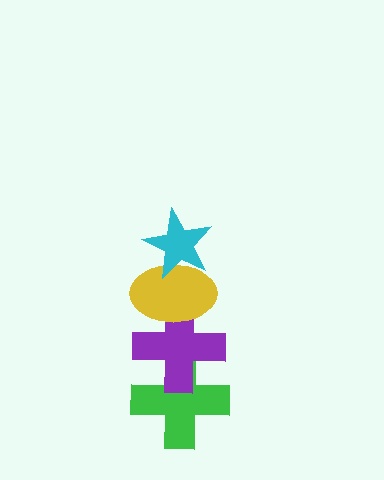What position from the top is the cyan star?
The cyan star is 1st from the top.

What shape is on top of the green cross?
The purple cross is on top of the green cross.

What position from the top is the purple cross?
The purple cross is 3rd from the top.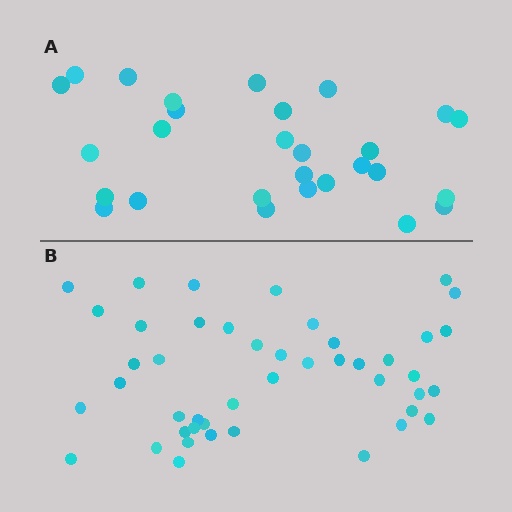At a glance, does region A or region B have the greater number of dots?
Region B (the bottom region) has more dots.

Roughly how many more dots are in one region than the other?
Region B has approximately 15 more dots than region A.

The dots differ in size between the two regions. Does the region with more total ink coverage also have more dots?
No. Region A has more total ink coverage because its dots are larger, but region B actually contains more individual dots. Total area can be misleading — the number of items is what matters here.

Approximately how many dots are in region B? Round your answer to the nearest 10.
About 40 dots. (The exact count is 45, which rounds to 40.)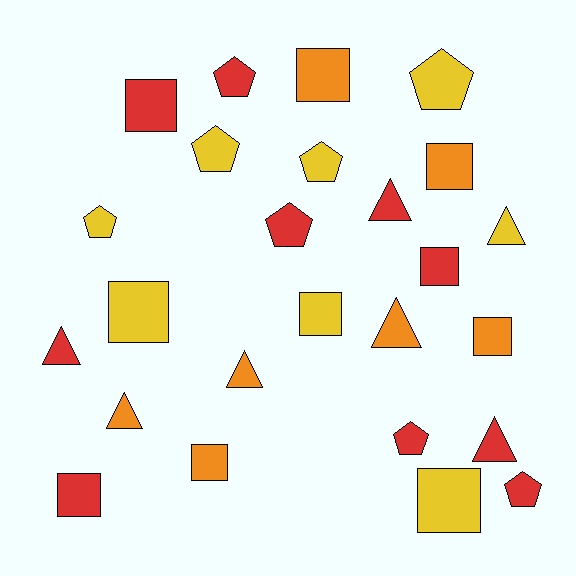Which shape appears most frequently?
Square, with 10 objects.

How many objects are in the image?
There are 25 objects.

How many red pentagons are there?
There are 4 red pentagons.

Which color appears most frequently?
Red, with 10 objects.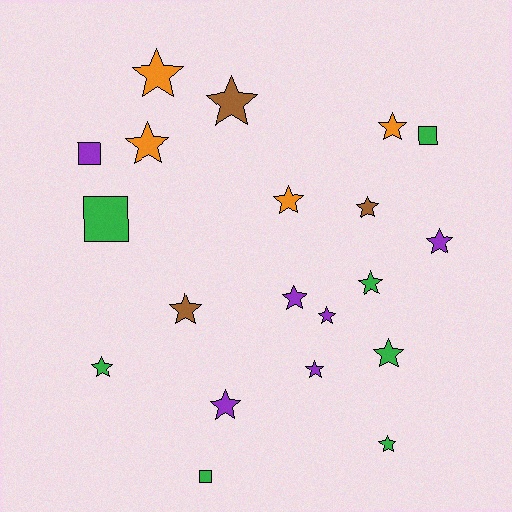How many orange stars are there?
There are 4 orange stars.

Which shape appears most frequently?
Star, with 16 objects.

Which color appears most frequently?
Green, with 7 objects.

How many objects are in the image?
There are 20 objects.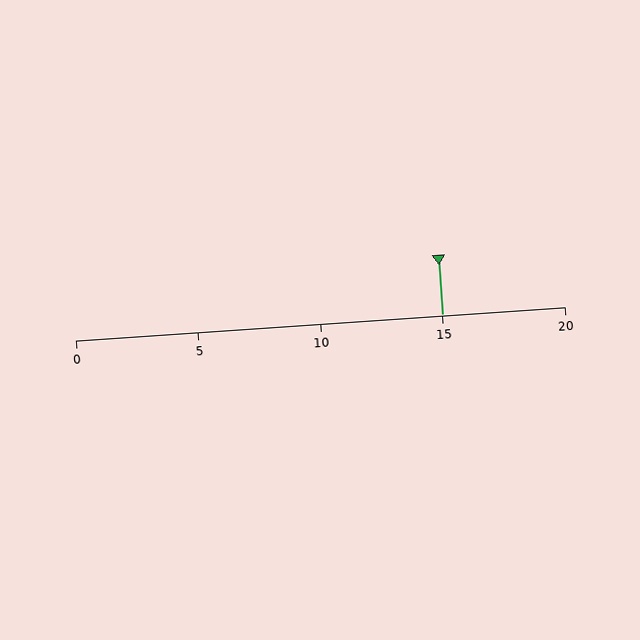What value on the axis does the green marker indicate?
The marker indicates approximately 15.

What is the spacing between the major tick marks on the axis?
The major ticks are spaced 5 apart.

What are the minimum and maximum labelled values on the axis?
The axis runs from 0 to 20.